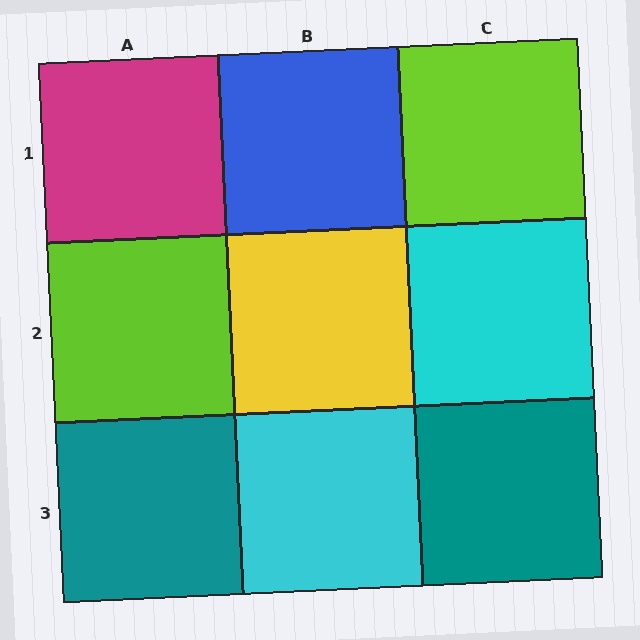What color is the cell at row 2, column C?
Cyan.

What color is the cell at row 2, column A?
Lime.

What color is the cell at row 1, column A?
Magenta.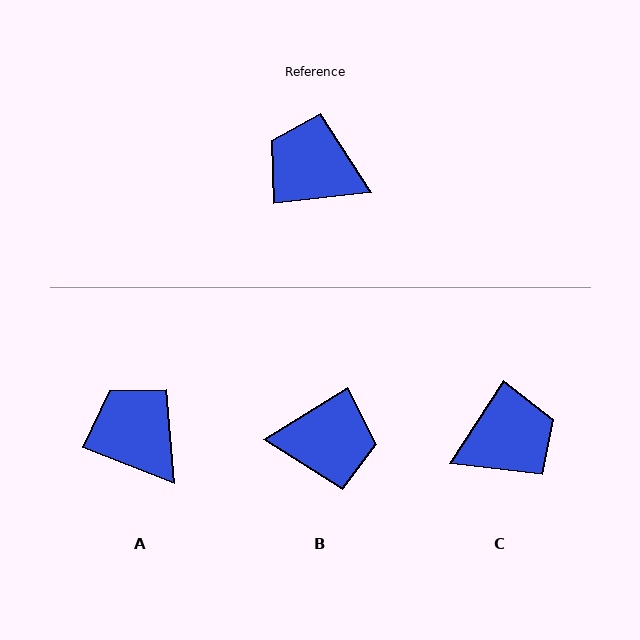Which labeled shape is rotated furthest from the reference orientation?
B, about 155 degrees away.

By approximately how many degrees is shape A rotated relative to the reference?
Approximately 27 degrees clockwise.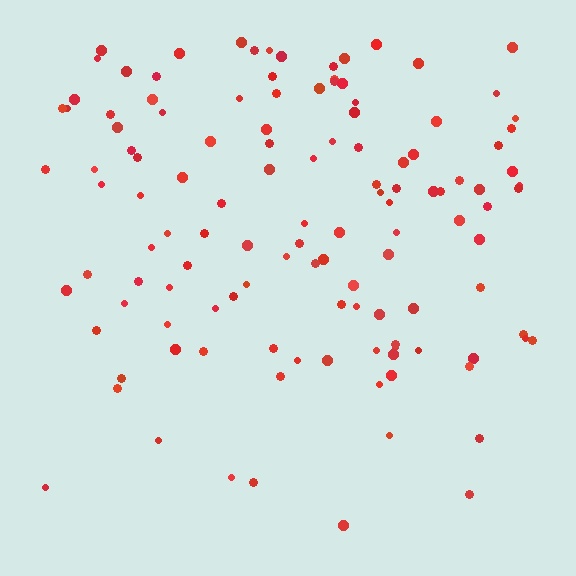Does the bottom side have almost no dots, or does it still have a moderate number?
Still a moderate number, just noticeably fewer than the top.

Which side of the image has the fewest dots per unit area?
The bottom.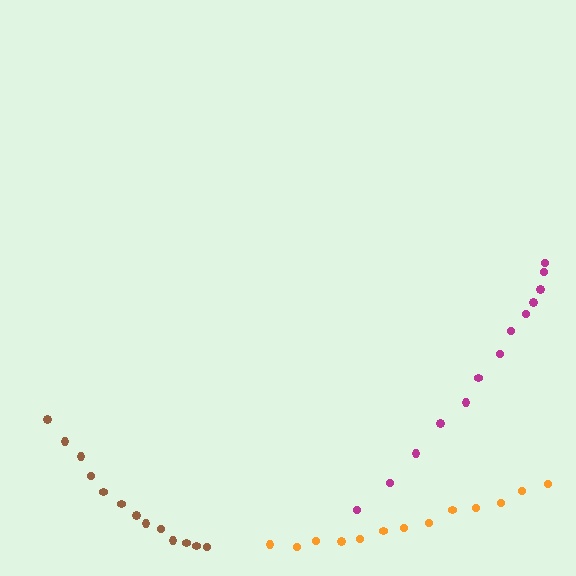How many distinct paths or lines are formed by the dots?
There are 3 distinct paths.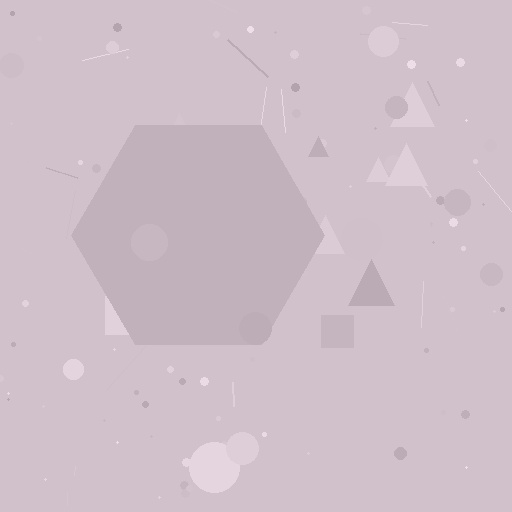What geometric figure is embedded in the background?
A hexagon is embedded in the background.